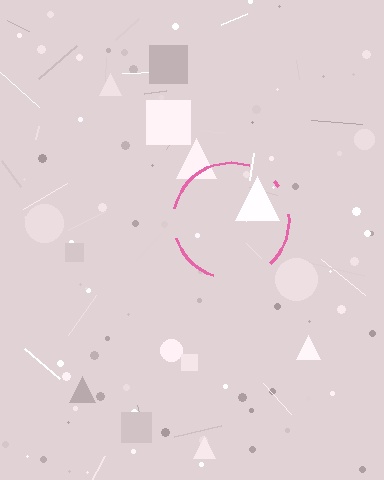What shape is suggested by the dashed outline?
The dashed outline suggests a circle.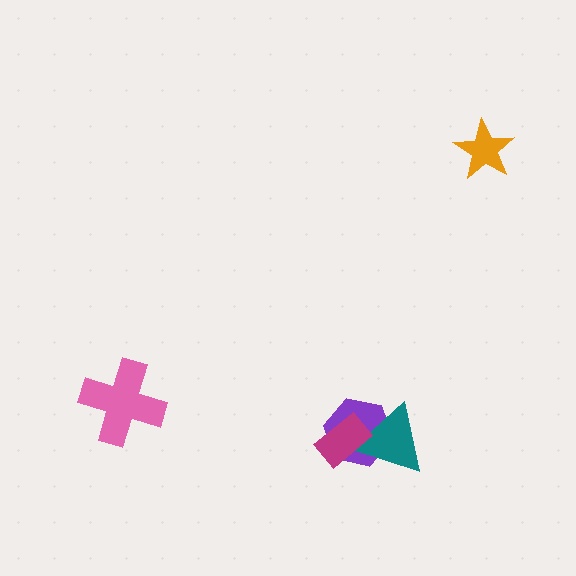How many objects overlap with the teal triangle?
2 objects overlap with the teal triangle.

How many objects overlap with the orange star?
0 objects overlap with the orange star.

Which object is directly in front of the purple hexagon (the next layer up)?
The teal triangle is directly in front of the purple hexagon.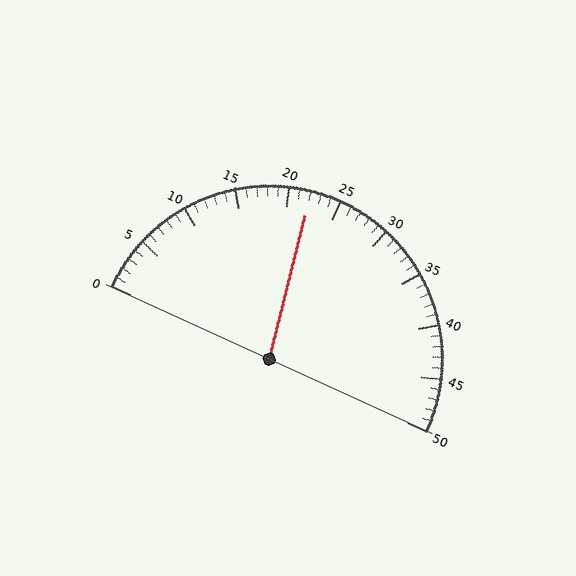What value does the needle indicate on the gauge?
The needle indicates approximately 22.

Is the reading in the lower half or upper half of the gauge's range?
The reading is in the lower half of the range (0 to 50).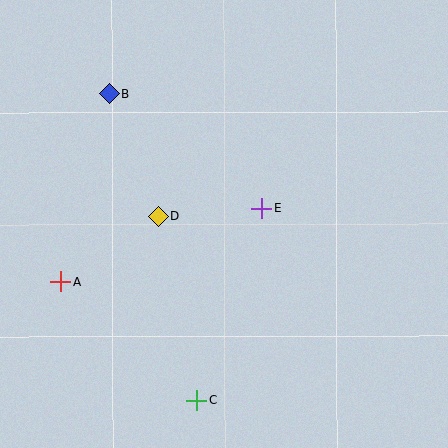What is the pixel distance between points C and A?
The distance between C and A is 181 pixels.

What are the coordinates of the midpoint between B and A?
The midpoint between B and A is at (85, 188).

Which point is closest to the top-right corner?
Point E is closest to the top-right corner.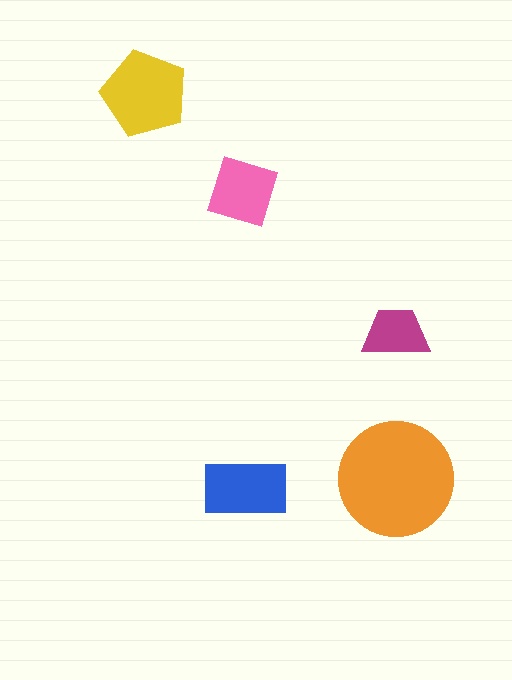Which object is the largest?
The orange circle.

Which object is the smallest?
The magenta trapezoid.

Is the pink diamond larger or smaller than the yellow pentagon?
Smaller.